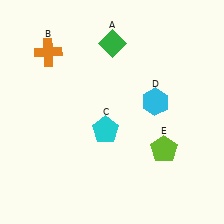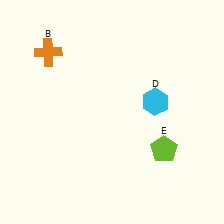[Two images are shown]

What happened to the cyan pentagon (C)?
The cyan pentagon (C) was removed in Image 2. It was in the bottom-left area of Image 1.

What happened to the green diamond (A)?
The green diamond (A) was removed in Image 2. It was in the top-right area of Image 1.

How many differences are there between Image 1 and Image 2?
There are 2 differences between the two images.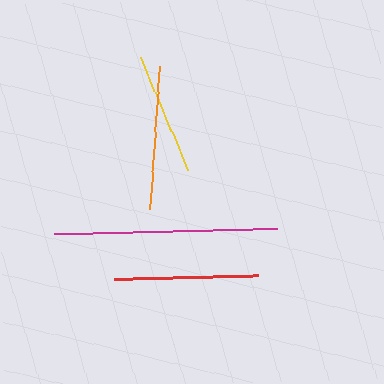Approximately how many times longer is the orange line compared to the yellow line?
The orange line is approximately 1.2 times the length of the yellow line.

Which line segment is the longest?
The magenta line is the longest at approximately 223 pixels.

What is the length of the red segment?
The red segment is approximately 144 pixels long.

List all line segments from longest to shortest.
From longest to shortest: magenta, red, orange, yellow.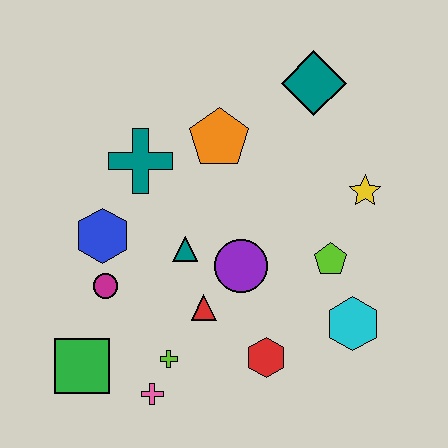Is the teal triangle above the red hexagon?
Yes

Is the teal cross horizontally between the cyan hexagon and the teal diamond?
No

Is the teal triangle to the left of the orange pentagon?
Yes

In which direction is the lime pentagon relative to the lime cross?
The lime pentagon is to the right of the lime cross.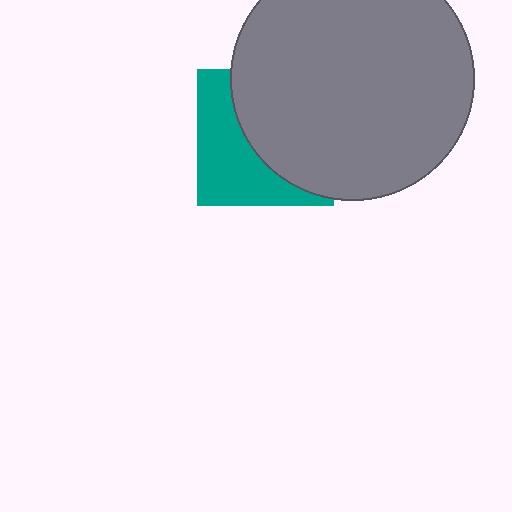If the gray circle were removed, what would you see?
You would see the complete teal square.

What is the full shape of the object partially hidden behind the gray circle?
The partially hidden object is a teal square.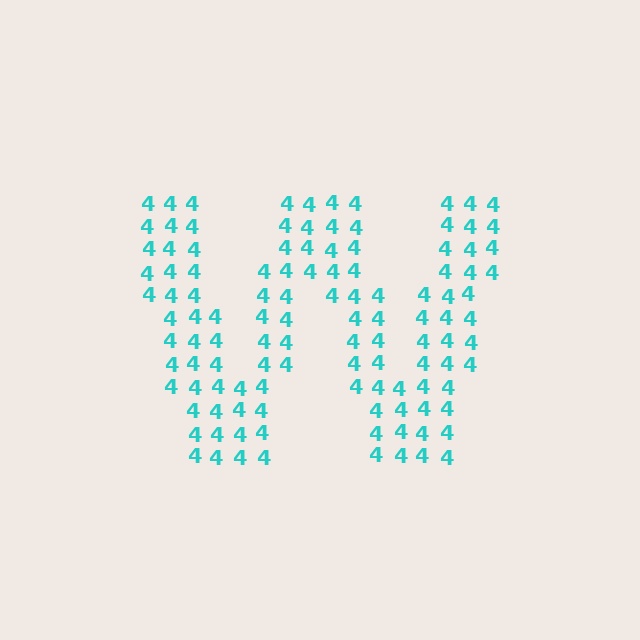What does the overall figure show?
The overall figure shows the letter W.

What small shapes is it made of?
It is made of small digit 4's.